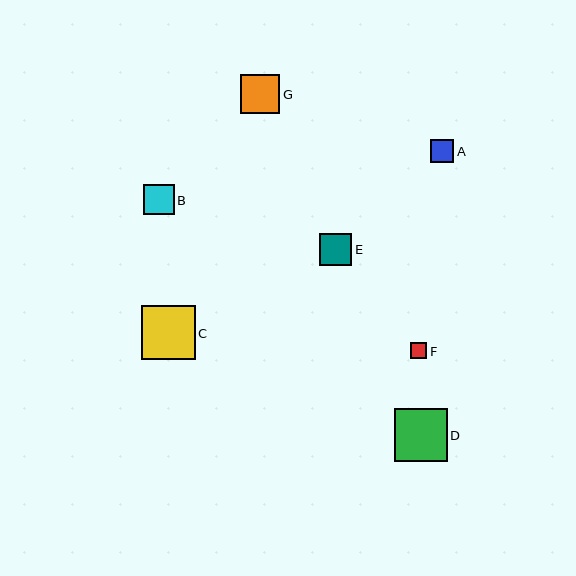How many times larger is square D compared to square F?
Square D is approximately 3.3 times the size of square F.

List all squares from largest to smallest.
From largest to smallest: C, D, G, E, B, A, F.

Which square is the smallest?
Square F is the smallest with a size of approximately 16 pixels.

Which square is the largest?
Square C is the largest with a size of approximately 54 pixels.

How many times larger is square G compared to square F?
Square G is approximately 2.4 times the size of square F.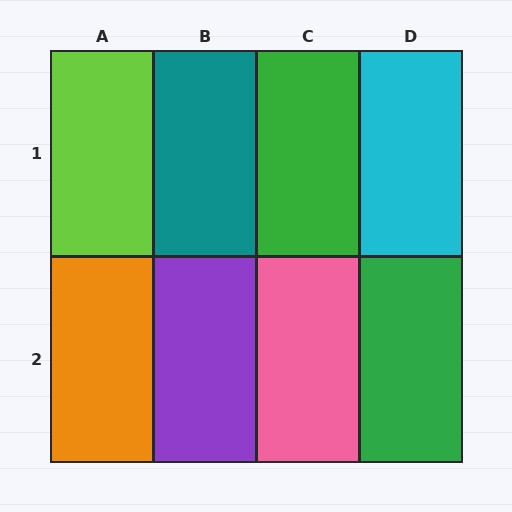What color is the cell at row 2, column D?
Green.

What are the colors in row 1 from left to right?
Lime, teal, green, cyan.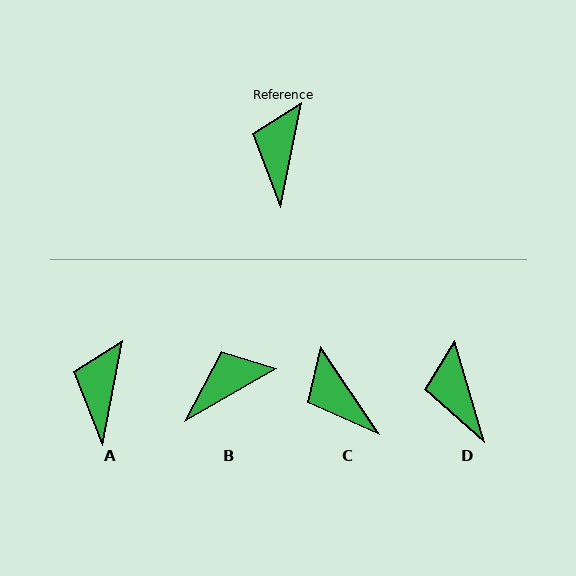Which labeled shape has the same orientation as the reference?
A.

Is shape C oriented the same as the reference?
No, it is off by about 45 degrees.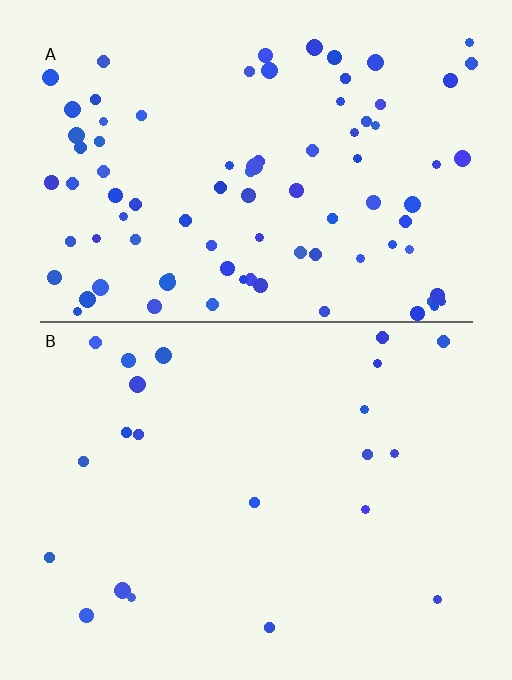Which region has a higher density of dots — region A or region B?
A (the top).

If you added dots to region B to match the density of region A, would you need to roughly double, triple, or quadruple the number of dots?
Approximately quadruple.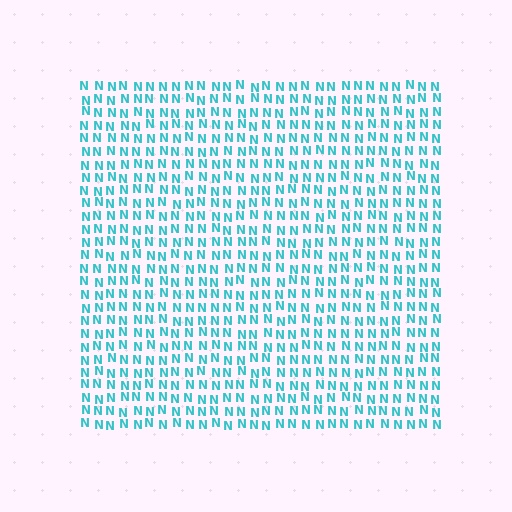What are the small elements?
The small elements are letter N's.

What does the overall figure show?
The overall figure shows a square.